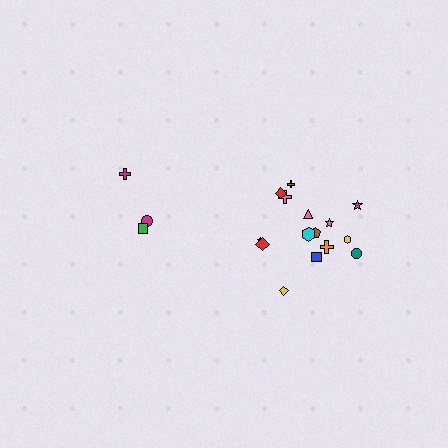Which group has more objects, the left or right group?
The right group.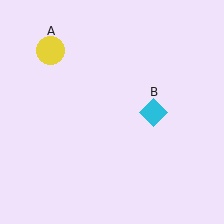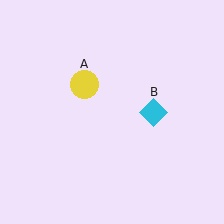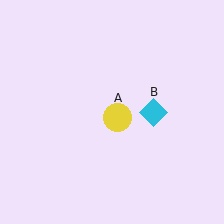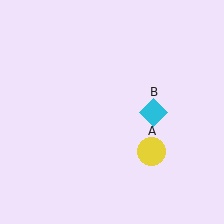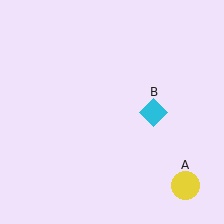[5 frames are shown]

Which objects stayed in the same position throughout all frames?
Cyan diamond (object B) remained stationary.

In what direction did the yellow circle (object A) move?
The yellow circle (object A) moved down and to the right.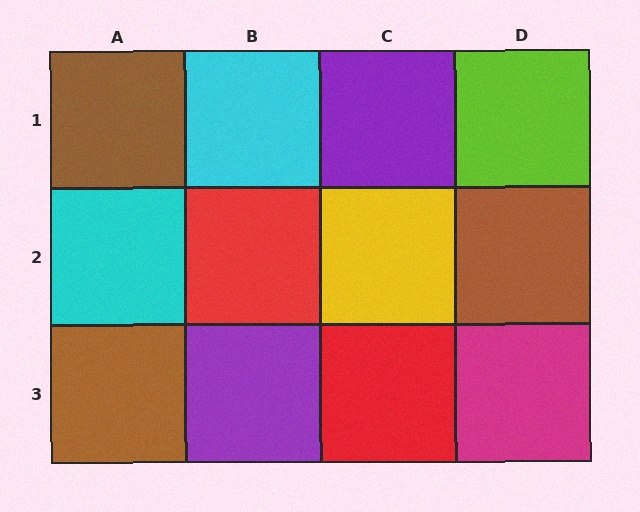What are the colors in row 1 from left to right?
Brown, cyan, purple, lime.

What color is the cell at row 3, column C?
Red.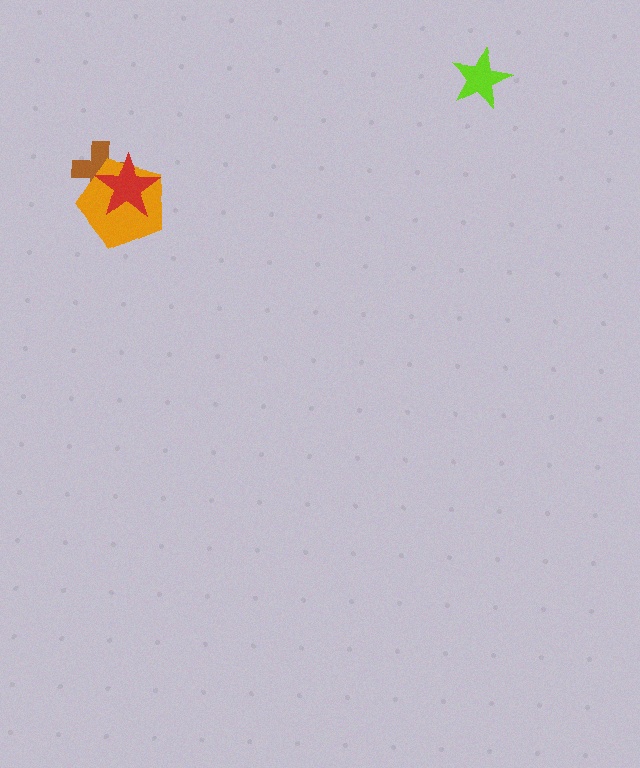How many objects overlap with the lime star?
0 objects overlap with the lime star.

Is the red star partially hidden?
No, no other shape covers it.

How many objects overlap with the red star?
2 objects overlap with the red star.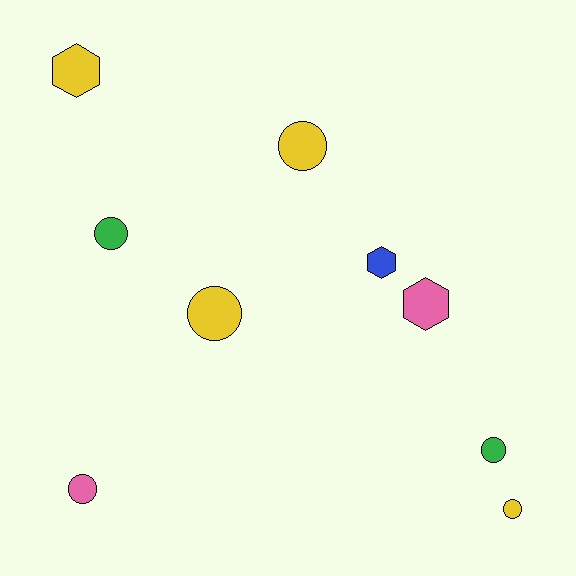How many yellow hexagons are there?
There is 1 yellow hexagon.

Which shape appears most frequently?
Circle, with 6 objects.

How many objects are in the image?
There are 9 objects.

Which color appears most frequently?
Yellow, with 4 objects.